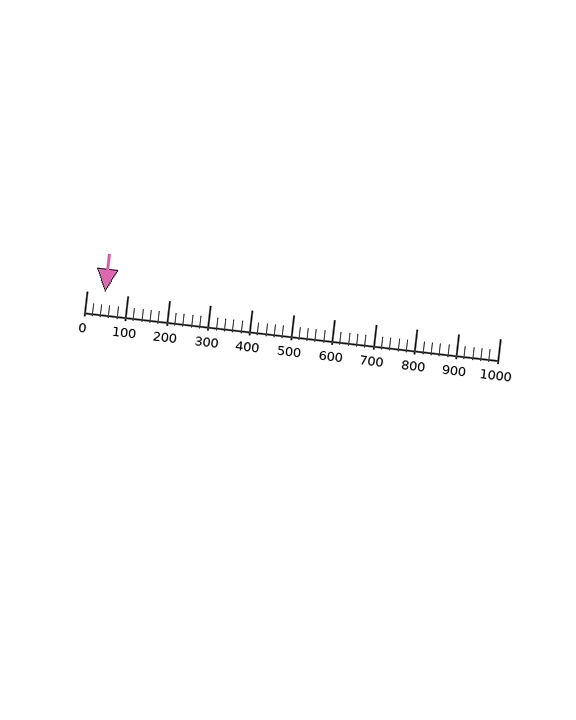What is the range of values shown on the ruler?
The ruler shows values from 0 to 1000.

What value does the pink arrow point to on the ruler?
The pink arrow points to approximately 45.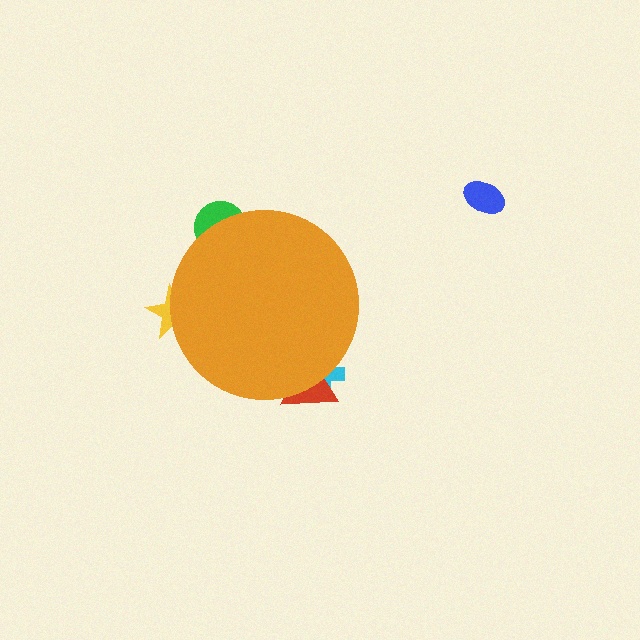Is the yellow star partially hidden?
Yes, the yellow star is partially hidden behind the orange circle.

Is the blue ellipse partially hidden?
No, the blue ellipse is fully visible.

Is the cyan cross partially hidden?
Yes, the cyan cross is partially hidden behind the orange circle.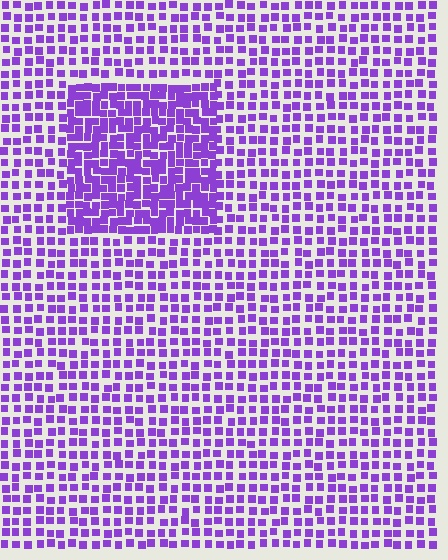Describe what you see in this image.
The image contains small purple elements arranged at two different densities. A rectangle-shaped region is visible where the elements are more densely packed than the surrounding area.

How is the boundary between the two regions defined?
The boundary is defined by a change in element density (approximately 1.8x ratio). All elements are the same color, size, and shape.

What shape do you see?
I see a rectangle.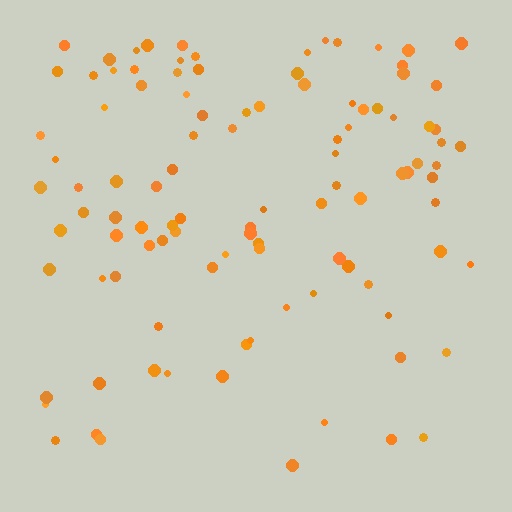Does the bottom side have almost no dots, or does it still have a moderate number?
Still a moderate number, just noticeably fewer than the top.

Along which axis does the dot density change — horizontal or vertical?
Vertical.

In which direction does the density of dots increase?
From bottom to top, with the top side densest.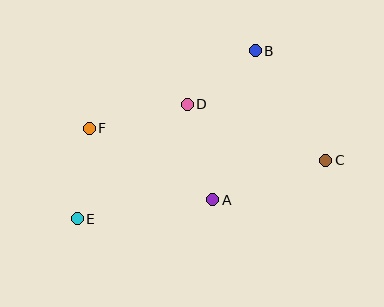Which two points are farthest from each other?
Points C and E are farthest from each other.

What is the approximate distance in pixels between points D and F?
The distance between D and F is approximately 101 pixels.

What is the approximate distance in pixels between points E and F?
The distance between E and F is approximately 91 pixels.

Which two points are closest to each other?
Points B and D are closest to each other.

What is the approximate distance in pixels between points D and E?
The distance between D and E is approximately 159 pixels.